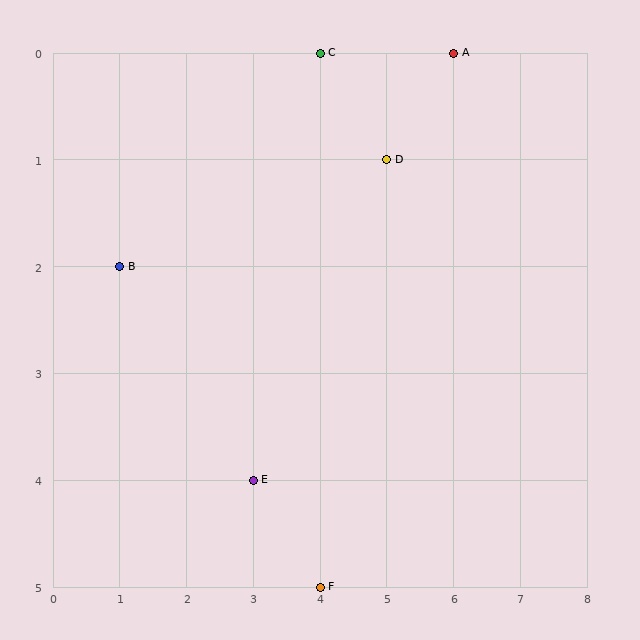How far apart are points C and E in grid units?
Points C and E are 1 column and 4 rows apart (about 4.1 grid units diagonally).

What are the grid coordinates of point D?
Point D is at grid coordinates (5, 1).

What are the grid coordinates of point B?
Point B is at grid coordinates (1, 2).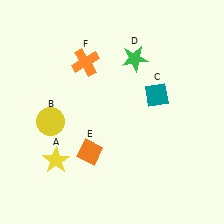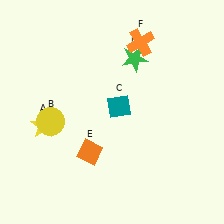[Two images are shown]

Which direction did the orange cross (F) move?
The orange cross (F) moved right.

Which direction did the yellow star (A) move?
The yellow star (A) moved up.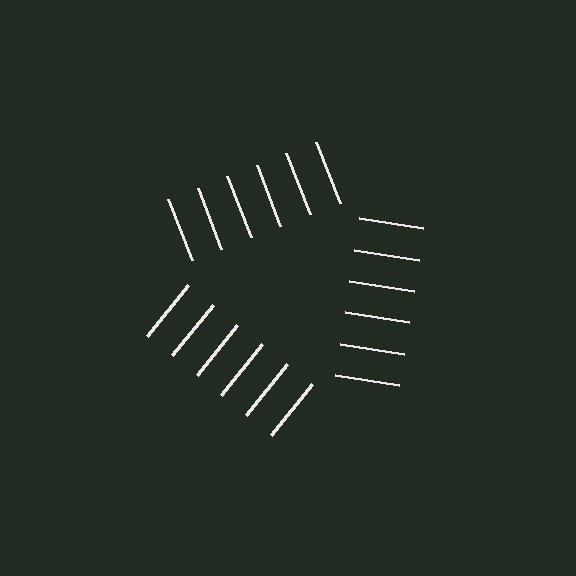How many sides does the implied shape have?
3 sides — the line-ends trace a triangle.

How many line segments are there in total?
18 — 6 along each of the 3 edges.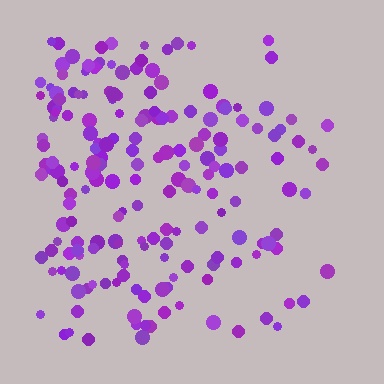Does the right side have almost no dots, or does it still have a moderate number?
Still a moderate number, just noticeably fewer than the left.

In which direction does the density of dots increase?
From right to left, with the left side densest.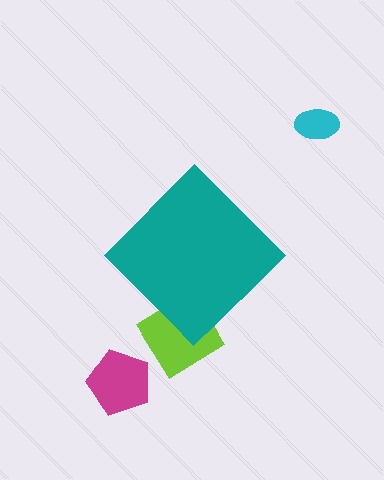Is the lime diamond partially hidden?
Yes, the lime diamond is partially hidden behind the teal diamond.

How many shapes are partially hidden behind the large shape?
2 shapes are partially hidden.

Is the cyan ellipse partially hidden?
No, the cyan ellipse is fully visible.